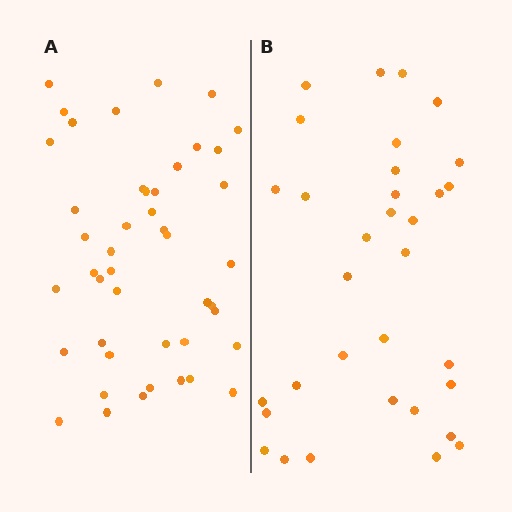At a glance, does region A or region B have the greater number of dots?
Region A (the left region) has more dots.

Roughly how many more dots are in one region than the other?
Region A has roughly 12 or so more dots than region B.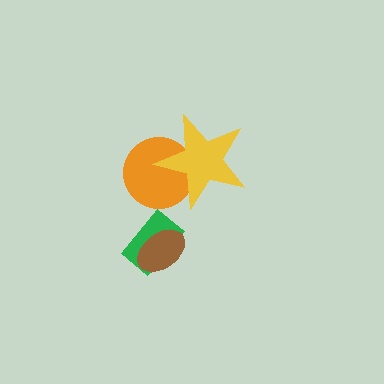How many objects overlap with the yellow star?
1 object overlaps with the yellow star.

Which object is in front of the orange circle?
The yellow star is in front of the orange circle.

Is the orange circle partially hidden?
Yes, it is partially covered by another shape.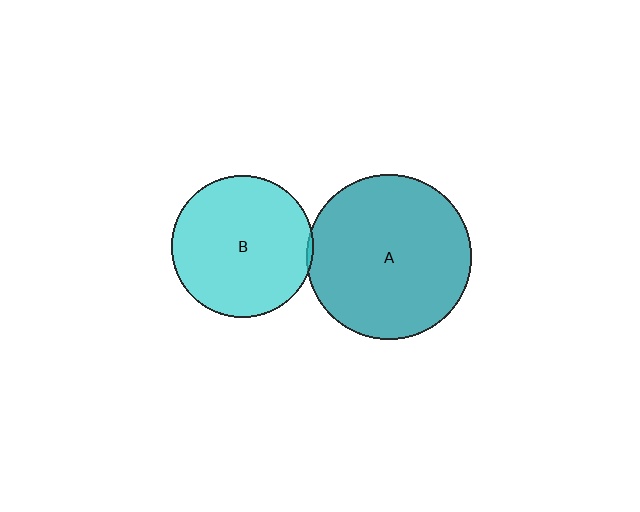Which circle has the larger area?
Circle A (teal).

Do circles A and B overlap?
Yes.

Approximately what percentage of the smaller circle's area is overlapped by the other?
Approximately 5%.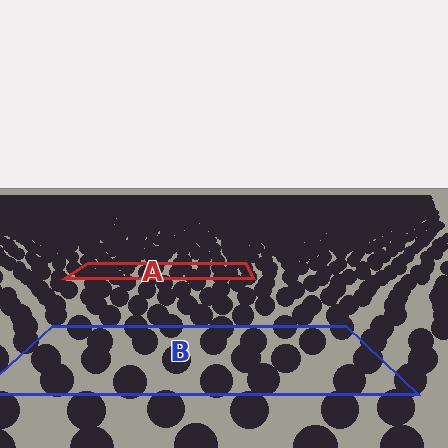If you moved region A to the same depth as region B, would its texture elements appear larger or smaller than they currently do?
They would appear larger. At a closer depth, the same texture elements are projected at a bigger on-screen size.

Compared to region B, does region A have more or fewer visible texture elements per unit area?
Region A has more texture elements per unit area — they are packed more densely because it is farther away.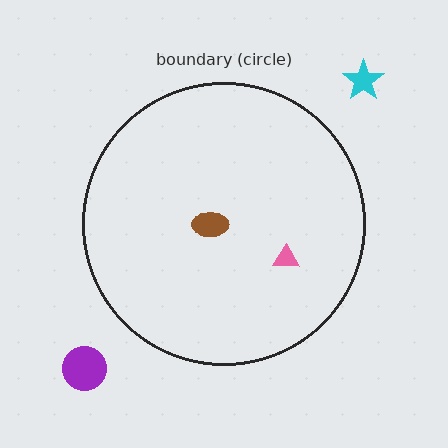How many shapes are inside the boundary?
2 inside, 2 outside.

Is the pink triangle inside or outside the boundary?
Inside.